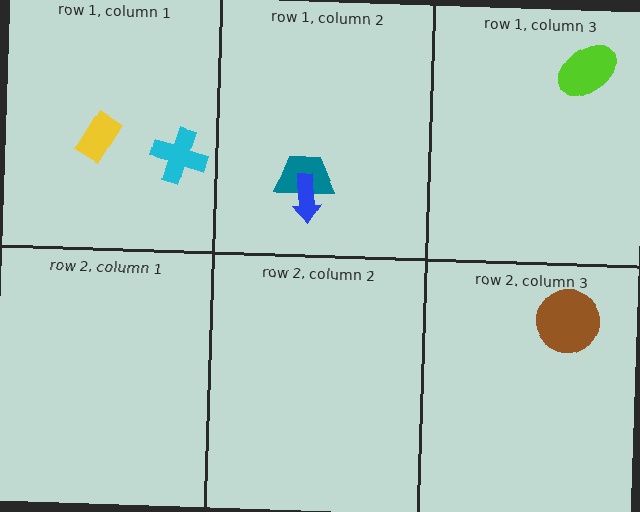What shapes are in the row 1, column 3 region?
The lime ellipse.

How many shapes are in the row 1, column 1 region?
2.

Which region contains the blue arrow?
The row 1, column 2 region.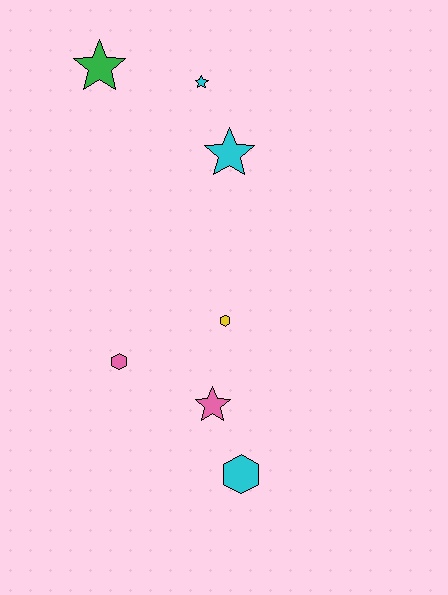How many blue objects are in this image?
There are no blue objects.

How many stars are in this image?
There are 4 stars.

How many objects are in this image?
There are 7 objects.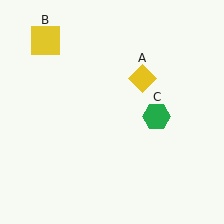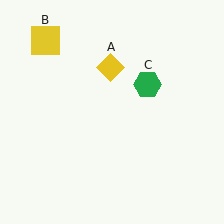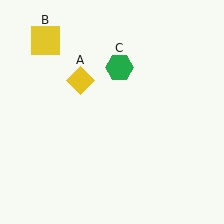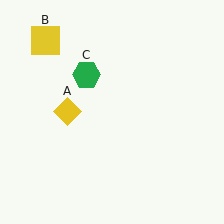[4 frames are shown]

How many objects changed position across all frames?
2 objects changed position: yellow diamond (object A), green hexagon (object C).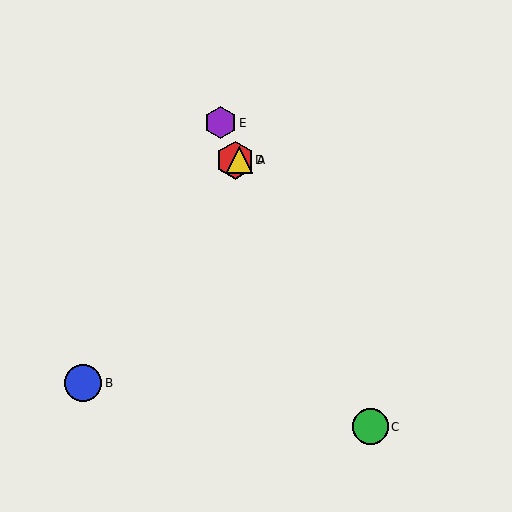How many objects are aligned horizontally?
2 objects (A, D) are aligned horizontally.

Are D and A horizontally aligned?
Yes, both are at y≈160.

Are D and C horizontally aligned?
No, D is at y≈160 and C is at y≈427.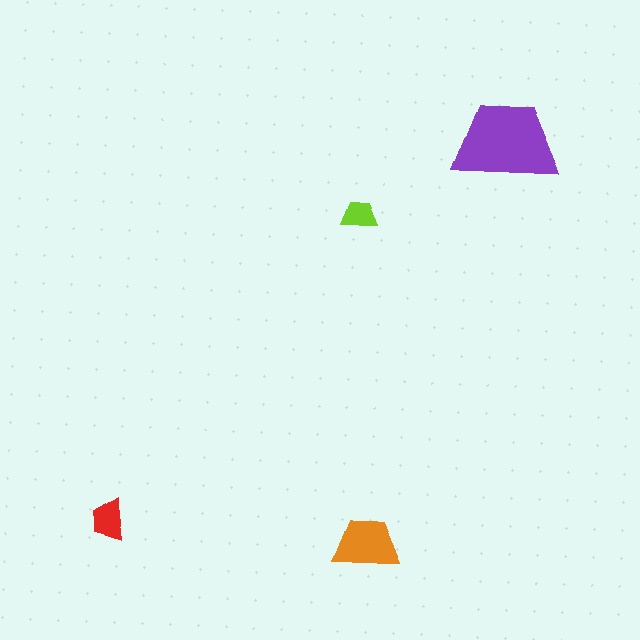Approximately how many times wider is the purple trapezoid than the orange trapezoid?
About 1.5 times wider.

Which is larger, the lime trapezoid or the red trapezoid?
The red one.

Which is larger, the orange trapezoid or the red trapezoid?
The orange one.